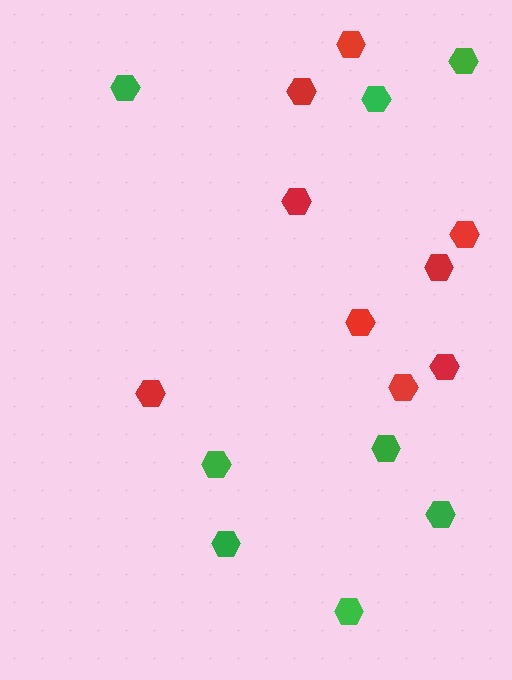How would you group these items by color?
There are 2 groups: one group of red hexagons (9) and one group of green hexagons (8).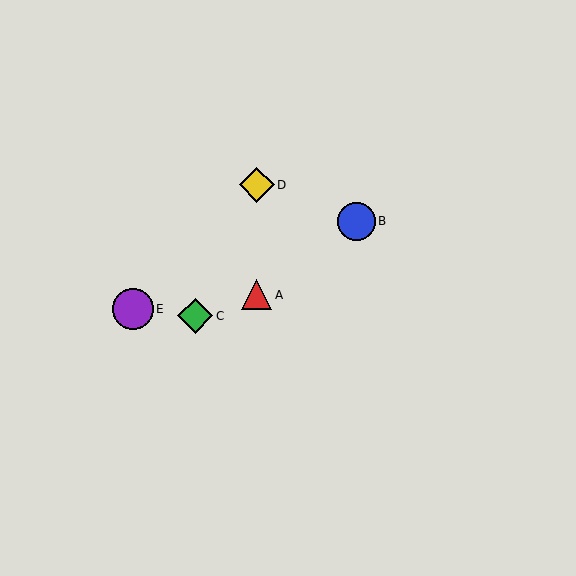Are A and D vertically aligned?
Yes, both are at x≈257.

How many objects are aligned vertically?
2 objects (A, D) are aligned vertically.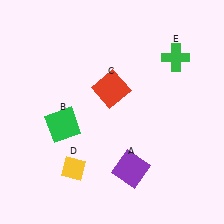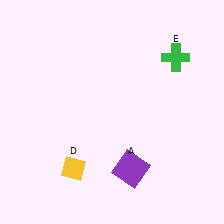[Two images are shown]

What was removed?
The green square (B), the red square (C) were removed in Image 2.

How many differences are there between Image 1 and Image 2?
There are 2 differences between the two images.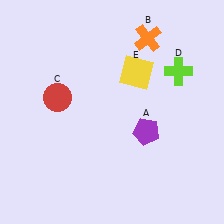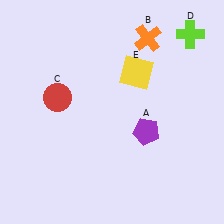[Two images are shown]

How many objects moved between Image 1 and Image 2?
1 object moved between the two images.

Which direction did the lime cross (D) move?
The lime cross (D) moved up.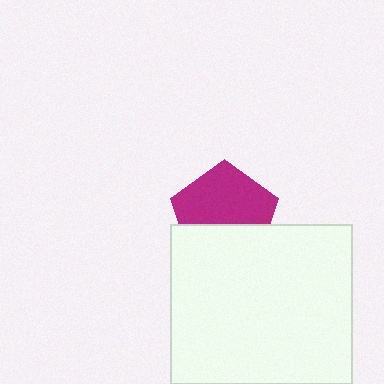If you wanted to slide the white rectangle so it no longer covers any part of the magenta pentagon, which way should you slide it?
Slide it down — that is the most direct way to separate the two shapes.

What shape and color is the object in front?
The object in front is a white rectangle.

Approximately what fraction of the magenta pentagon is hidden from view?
Roughly 39% of the magenta pentagon is hidden behind the white rectangle.